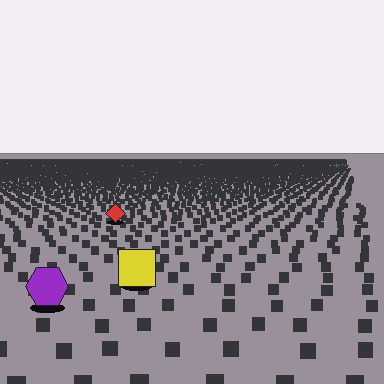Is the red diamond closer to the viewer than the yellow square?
No. The yellow square is closer — you can tell from the texture gradient: the ground texture is coarser near it.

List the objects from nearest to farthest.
From nearest to farthest: the purple hexagon, the yellow square, the red diamond.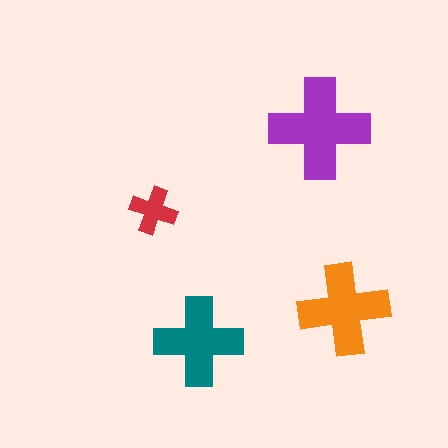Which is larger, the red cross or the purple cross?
The purple one.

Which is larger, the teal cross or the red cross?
The teal one.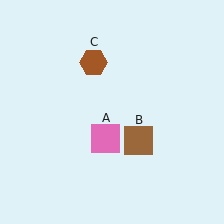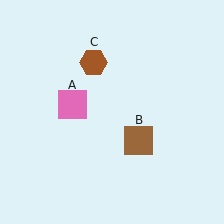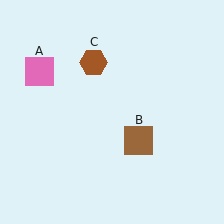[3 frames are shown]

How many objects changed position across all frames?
1 object changed position: pink square (object A).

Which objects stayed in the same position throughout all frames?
Brown square (object B) and brown hexagon (object C) remained stationary.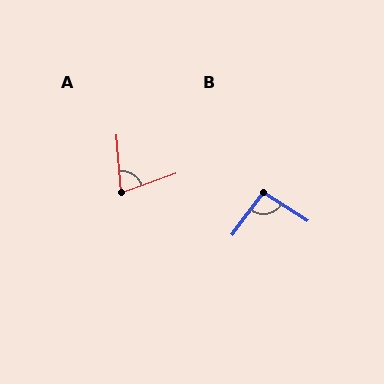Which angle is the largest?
B, at approximately 94 degrees.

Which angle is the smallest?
A, at approximately 74 degrees.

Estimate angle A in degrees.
Approximately 74 degrees.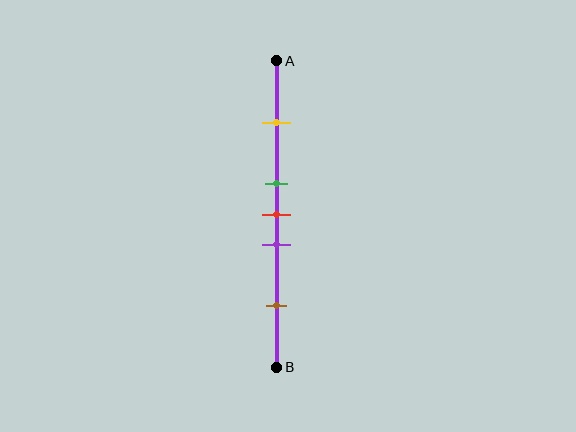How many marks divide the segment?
There are 5 marks dividing the segment.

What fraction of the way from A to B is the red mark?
The red mark is approximately 50% (0.5) of the way from A to B.